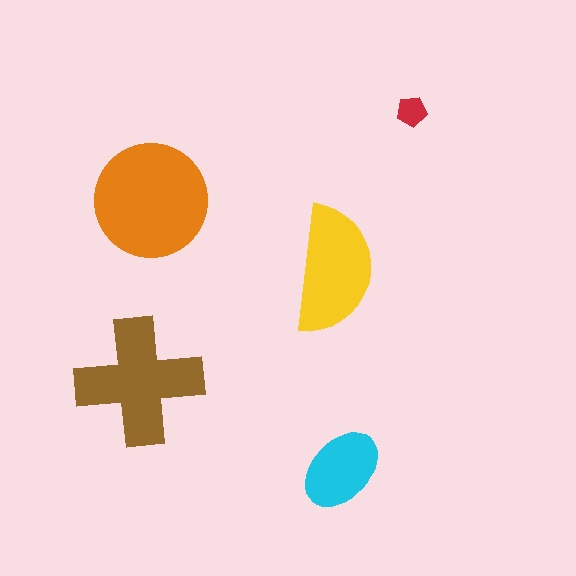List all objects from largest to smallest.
The orange circle, the brown cross, the yellow semicircle, the cyan ellipse, the red pentagon.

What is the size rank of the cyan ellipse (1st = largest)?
4th.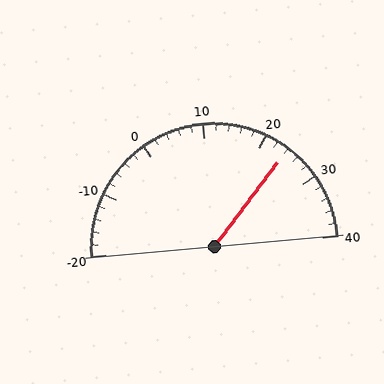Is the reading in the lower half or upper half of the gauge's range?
The reading is in the upper half of the range (-20 to 40).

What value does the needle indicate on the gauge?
The needle indicates approximately 24.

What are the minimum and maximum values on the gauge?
The gauge ranges from -20 to 40.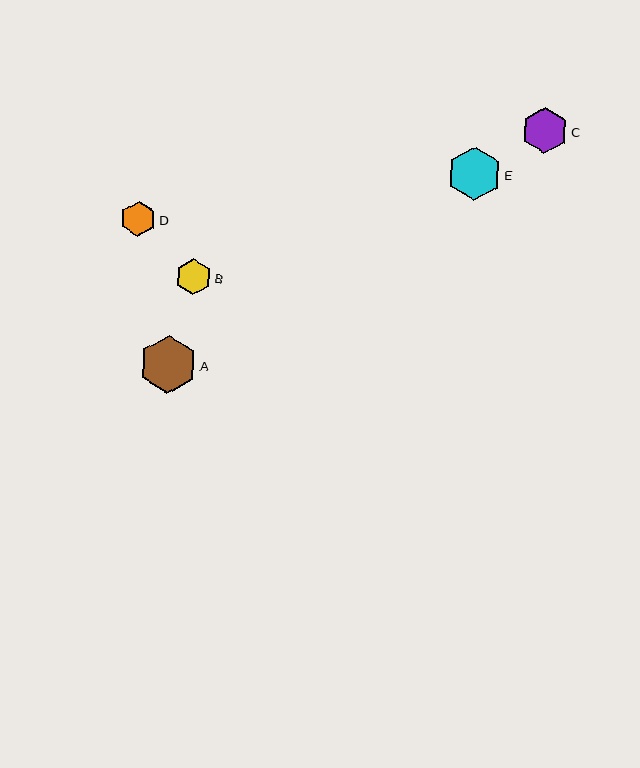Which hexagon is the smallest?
Hexagon D is the smallest with a size of approximately 35 pixels.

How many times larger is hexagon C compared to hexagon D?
Hexagon C is approximately 1.3 times the size of hexagon D.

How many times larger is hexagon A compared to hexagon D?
Hexagon A is approximately 1.6 times the size of hexagon D.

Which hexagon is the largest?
Hexagon A is the largest with a size of approximately 58 pixels.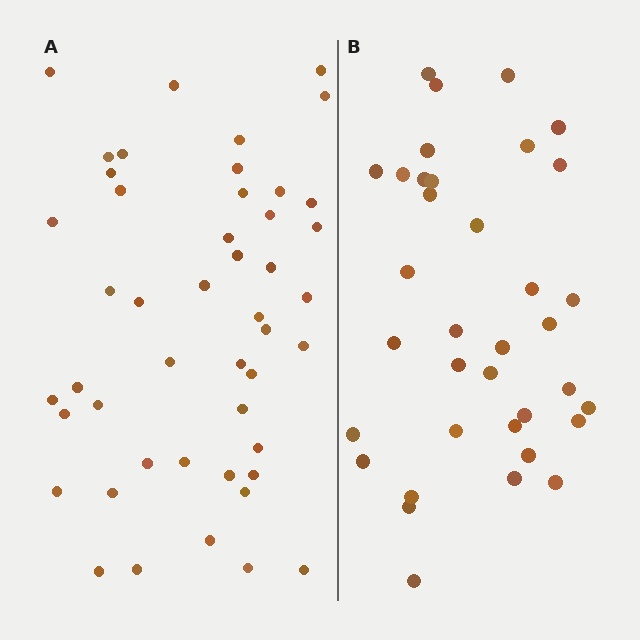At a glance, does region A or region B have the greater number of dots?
Region A (the left region) has more dots.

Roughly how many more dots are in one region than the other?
Region A has roughly 12 or so more dots than region B.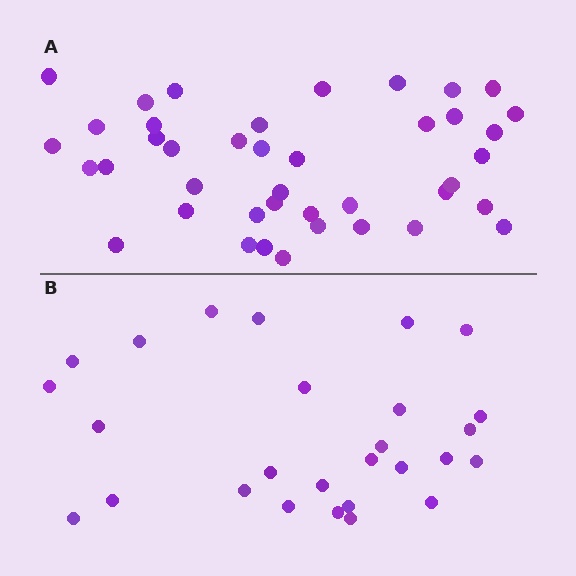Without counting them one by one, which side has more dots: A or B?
Region A (the top region) has more dots.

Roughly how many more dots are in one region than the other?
Region A has approximately 15 more dots than region B.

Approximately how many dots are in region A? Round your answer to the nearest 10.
About 40 dots. (The exact count is 41, which rounds to 40.)